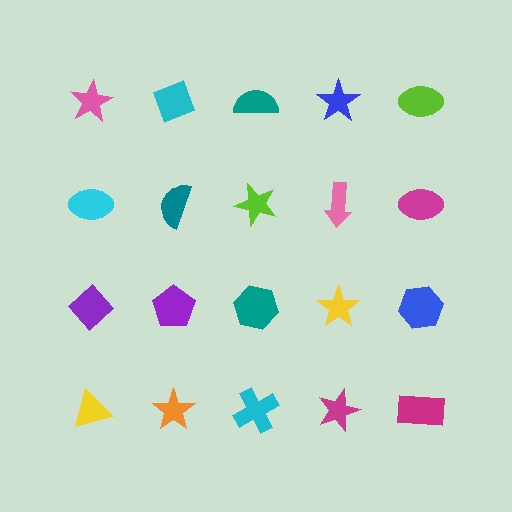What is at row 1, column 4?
A blue star.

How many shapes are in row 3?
5 shapes.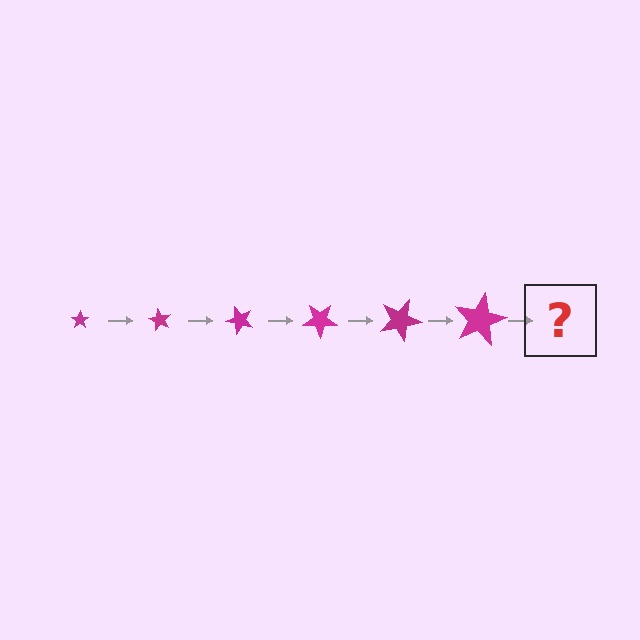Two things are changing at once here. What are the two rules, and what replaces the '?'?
The two rules are that the star grows larger each step and it rotates 60 degrees each step. The '?' should be a star, larger than the previous one and rotated 360 degrees from the start.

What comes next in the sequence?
The next element should be a star, larger than the previous one and rotated 360 degrees from the start.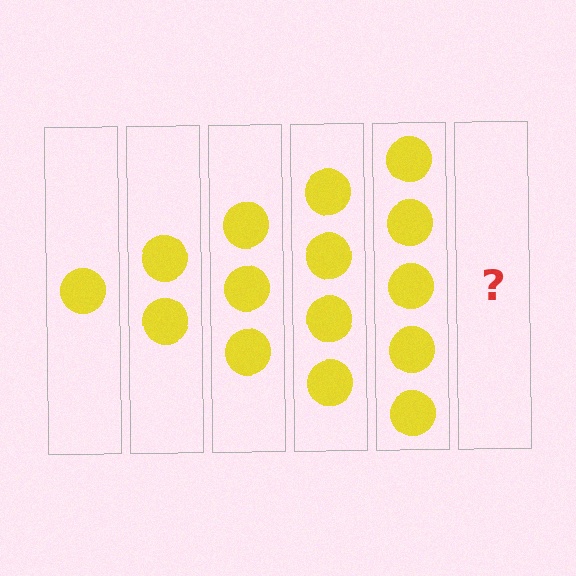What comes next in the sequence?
The next element should be 6 circles.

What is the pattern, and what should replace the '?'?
The pattern is that each step adds one more circle. The '?' should be 6 circles.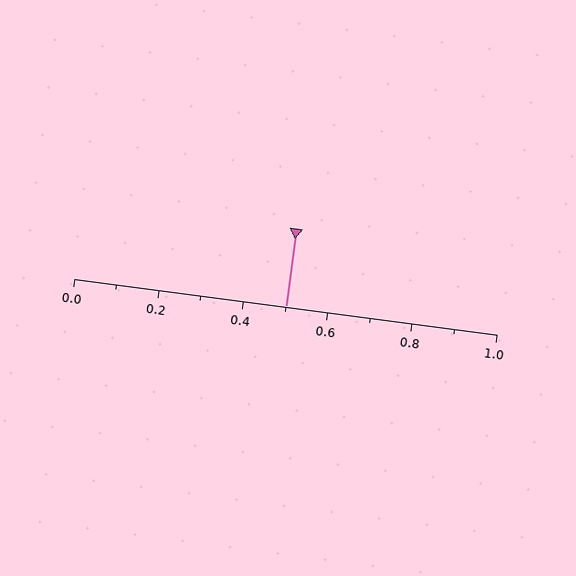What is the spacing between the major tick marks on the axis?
The major ticks are spaced 0.2 apart.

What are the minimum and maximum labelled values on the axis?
The axis runs from 0.0 to 1.0.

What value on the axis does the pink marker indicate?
The marker indicates approximately 0.5.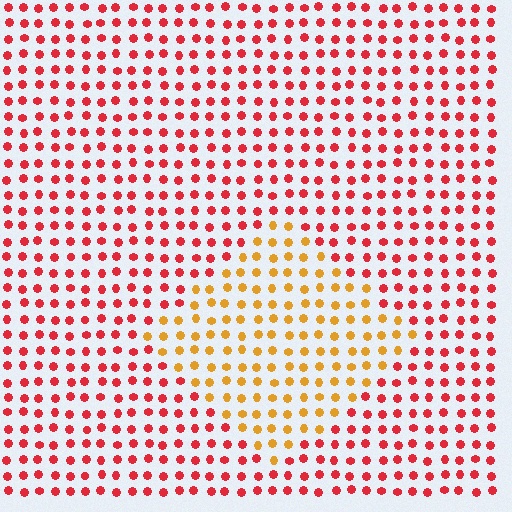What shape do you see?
I see a diamond.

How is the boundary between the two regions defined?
The boundary is defined purely by a slight shift in hue (about 44 degrees). Spacing, size, and orientation are identical on both sides.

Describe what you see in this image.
The image is filled with small red elements in a uniform arrangement. A diamond-shaped region is visible where the elements are tinted to a slightly different hue, forming a subtle color boundary.